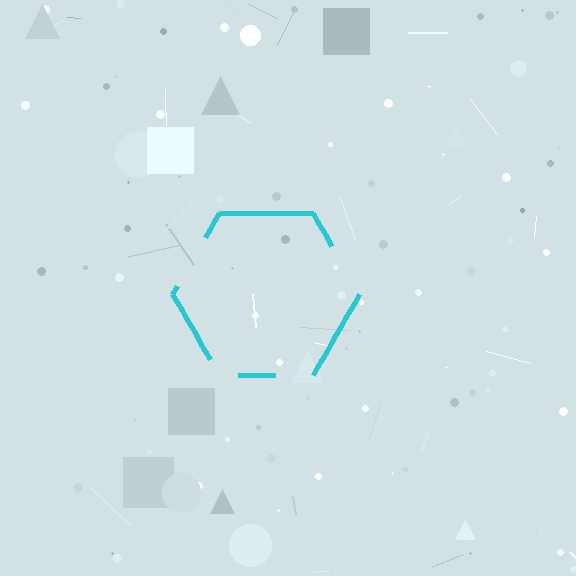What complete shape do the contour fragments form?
The contour fragments form a hexagon.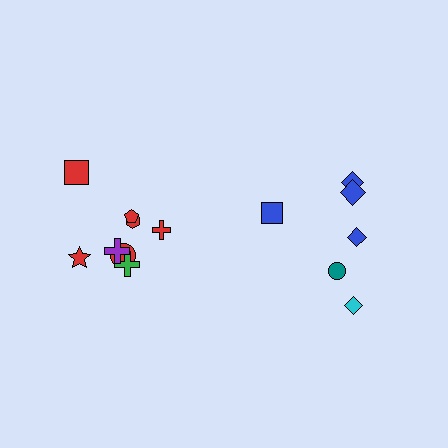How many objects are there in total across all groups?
There are 14 objects.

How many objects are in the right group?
There are 6 objects.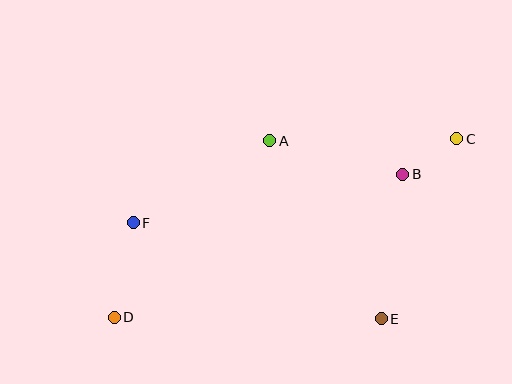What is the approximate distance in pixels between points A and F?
The distance between A and F is approximately 159 pixels.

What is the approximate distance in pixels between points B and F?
The distance between B and F is approximately 274 pixels.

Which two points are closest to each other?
Points B and C are closest to each other.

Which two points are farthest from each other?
Points C and D are farthest from each other.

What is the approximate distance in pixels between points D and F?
The distance between D and F is approximately 96 pixels.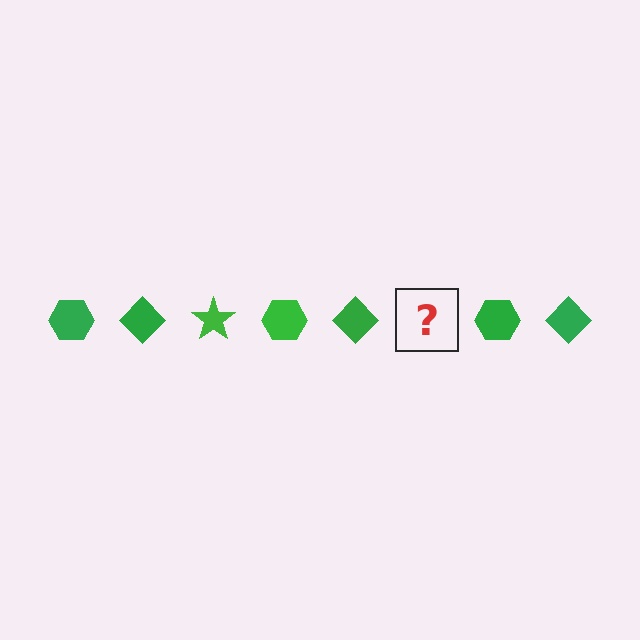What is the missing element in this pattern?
The missing element is a green star.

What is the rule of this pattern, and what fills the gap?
The rule is that the pattern cycles through hexagon, diamond, star shapes in green. The gap should be filled with a green star.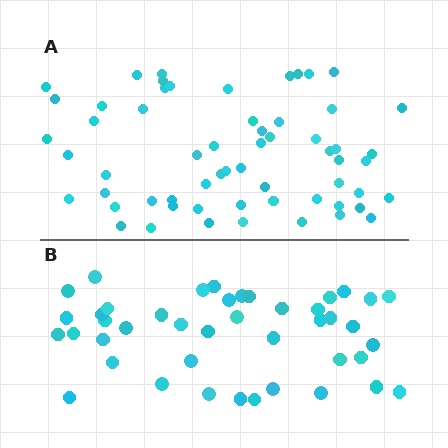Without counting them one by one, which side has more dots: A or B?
Region A (the top region) has more dots.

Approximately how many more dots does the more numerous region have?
Region A has approximately 15 more dots than region B.